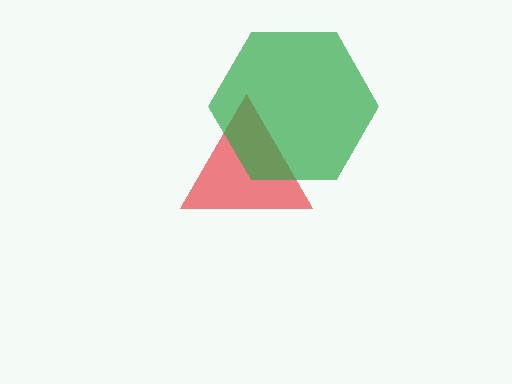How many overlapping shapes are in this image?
There are 2 overlapping shapes in the image.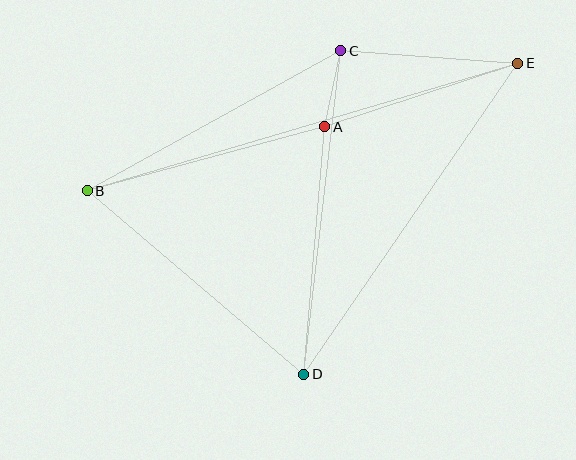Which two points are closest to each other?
Points A and C are closest to each other.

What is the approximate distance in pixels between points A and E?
The distance between A and E is approximately 203 pixels.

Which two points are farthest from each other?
Points B and E are farthest from each other.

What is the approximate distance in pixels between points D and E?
The distance between D and E is approximately 377 pixels.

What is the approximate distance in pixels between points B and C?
The distance between B and C is approximately 289 pixels.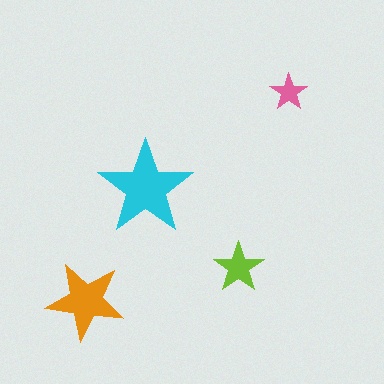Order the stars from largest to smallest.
the cyan one, the orange one, the lime one, the pink one.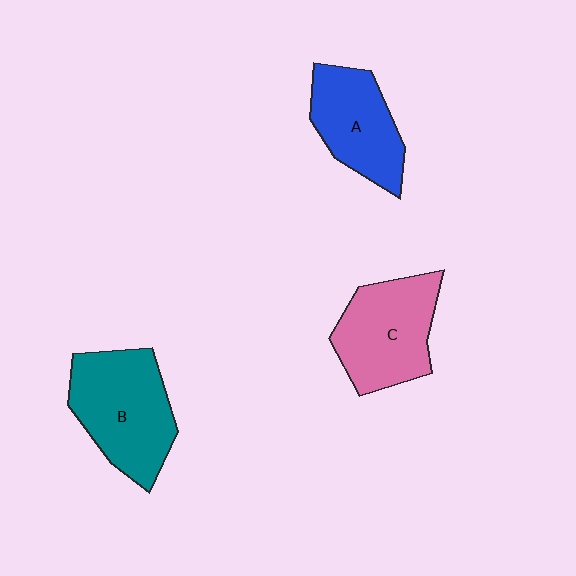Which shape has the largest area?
Shape B (teal).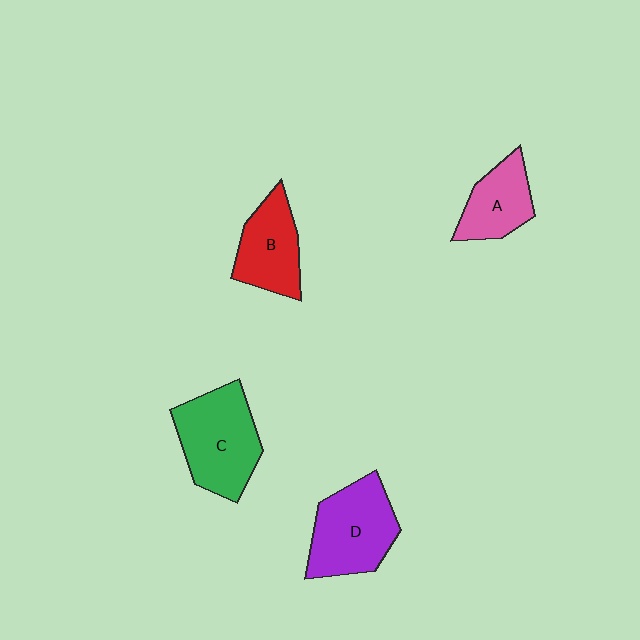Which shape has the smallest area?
Shape A (pink).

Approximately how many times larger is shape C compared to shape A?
Approximately 1.6 times.